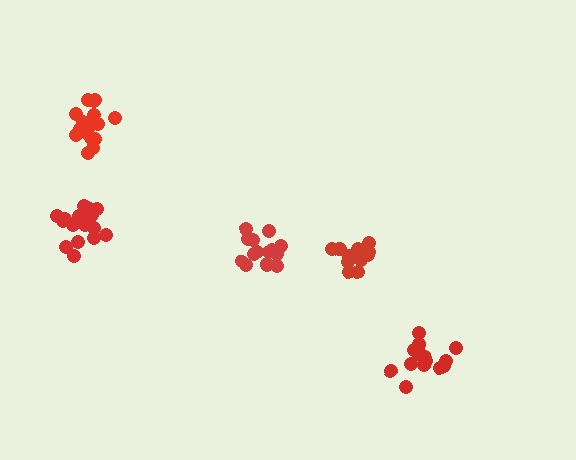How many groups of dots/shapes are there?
There are 5 groups.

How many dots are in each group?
Group 1: 14 dots, Group 2: 18 dots, Group 3: 16 dots, Group 4: 13 dots, Group 5: 18 dots (79 total).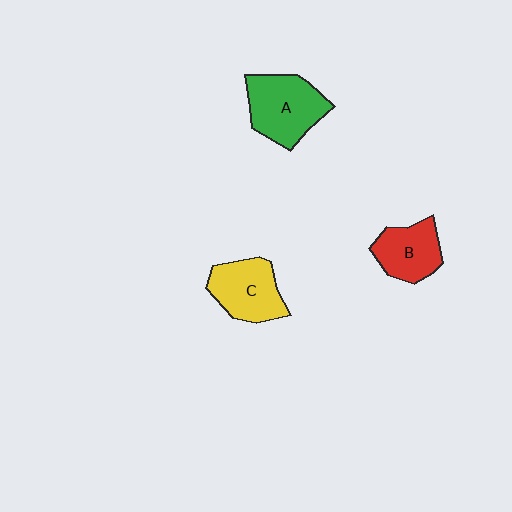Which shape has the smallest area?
Shape B (red).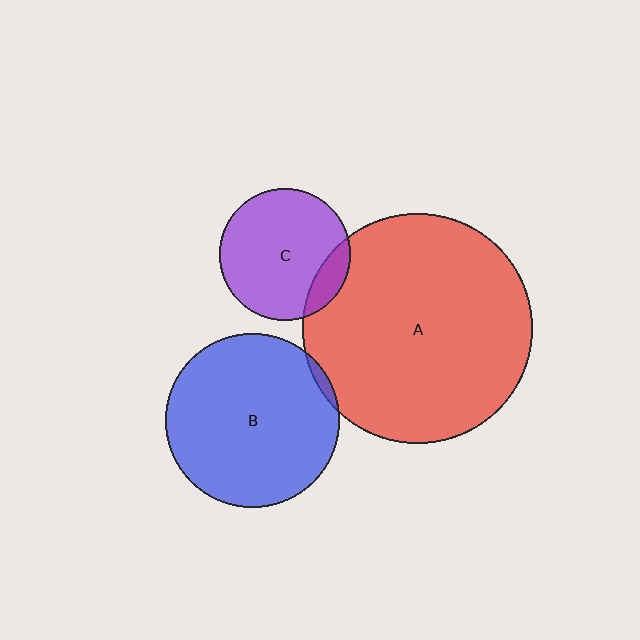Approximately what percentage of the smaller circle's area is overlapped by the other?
Approximately 5%.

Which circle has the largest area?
Circle A (red).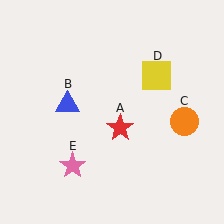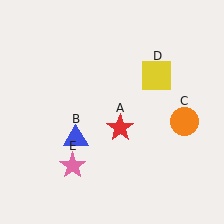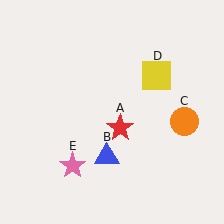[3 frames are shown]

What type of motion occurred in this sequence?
The blue triangle (object B) rotated counterclockwise around the center of the scene.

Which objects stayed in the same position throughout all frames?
Red star (object A) and orange circle (object C) and yellow square (object D) and pink star (object E) remained stationary.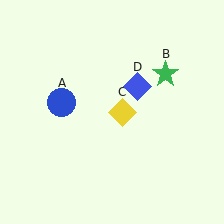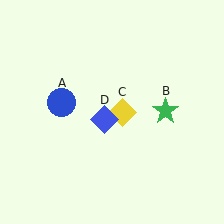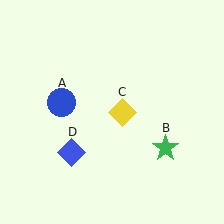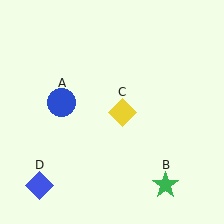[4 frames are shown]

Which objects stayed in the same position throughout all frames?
Blue circle (object A) and yellow diamond (object C) remained stationary.